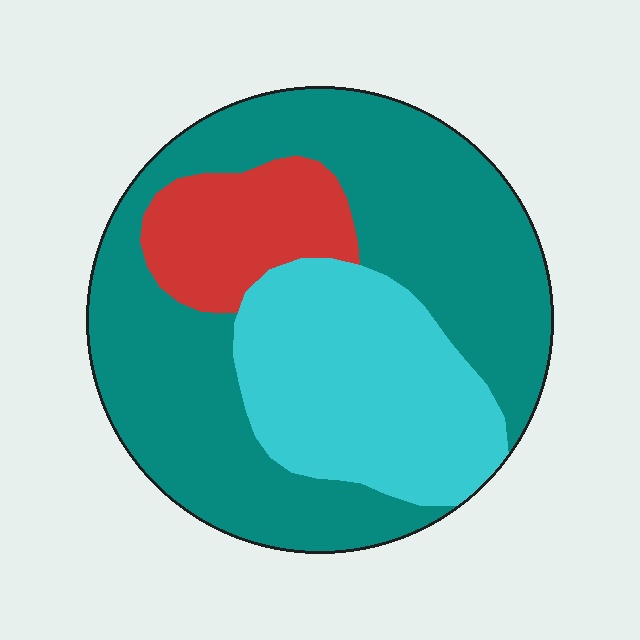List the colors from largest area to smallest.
From largest to smallest: teal, cyan, red.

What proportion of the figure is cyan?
Cyan takes up about one quarter (1/4) of the figure.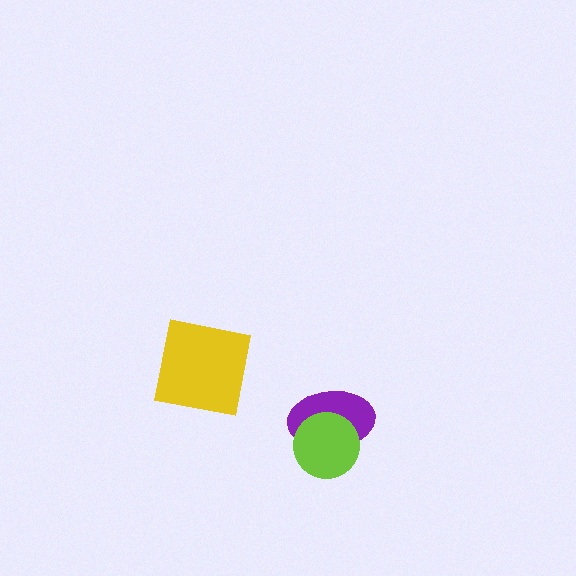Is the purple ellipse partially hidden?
Yes, it is partially covered by another shape.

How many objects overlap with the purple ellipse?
1 object overlaps with the purple ellipse.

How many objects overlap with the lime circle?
1 object overlaps with the lime circle.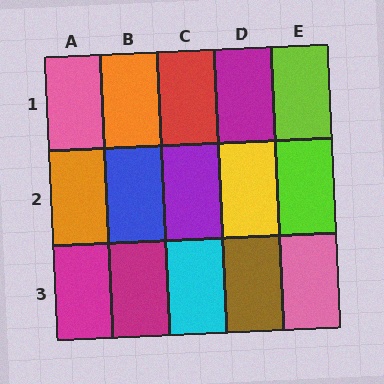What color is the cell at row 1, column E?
Lime.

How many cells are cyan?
1 cell is cyan.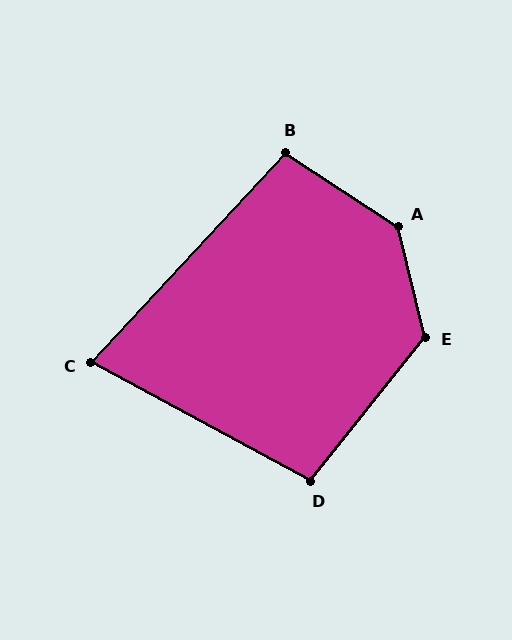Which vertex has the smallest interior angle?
C, at approximately 76 degrees.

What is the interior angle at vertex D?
Approximately 100 degrees (obtuse).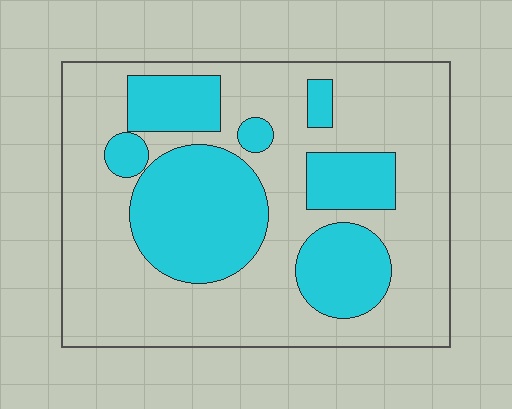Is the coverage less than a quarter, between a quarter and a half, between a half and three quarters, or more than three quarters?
Between a quarter and a half.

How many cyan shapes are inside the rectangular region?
7.